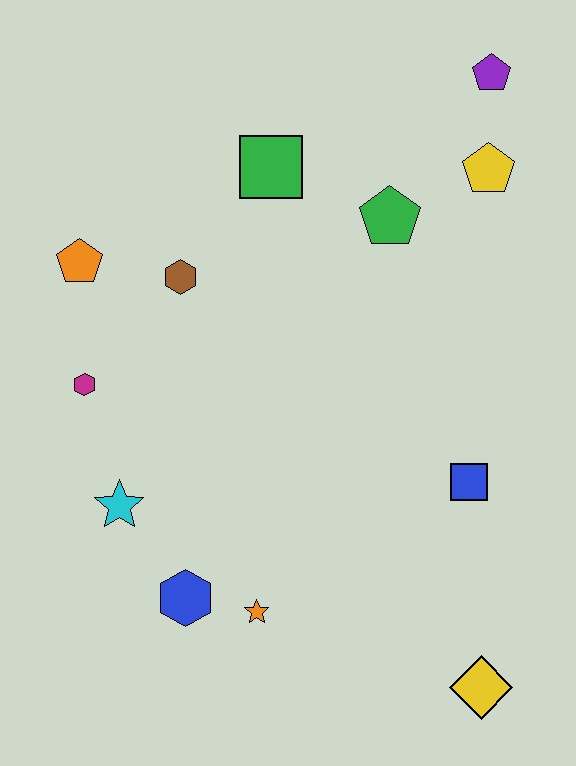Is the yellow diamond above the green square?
No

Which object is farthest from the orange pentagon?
The yellow diamond is farthest from the orange pentagon.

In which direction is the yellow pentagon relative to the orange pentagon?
The yellow pentagon is to the right of the orange pentagon.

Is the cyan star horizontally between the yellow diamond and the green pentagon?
No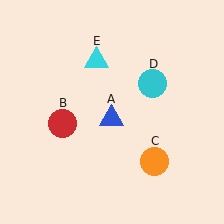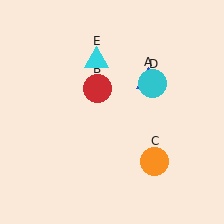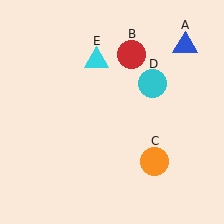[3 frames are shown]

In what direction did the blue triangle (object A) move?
The blue triangle (object A) moved up and to the right.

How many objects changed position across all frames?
2 objects changed position: blue triangle (object A), red circle (object B).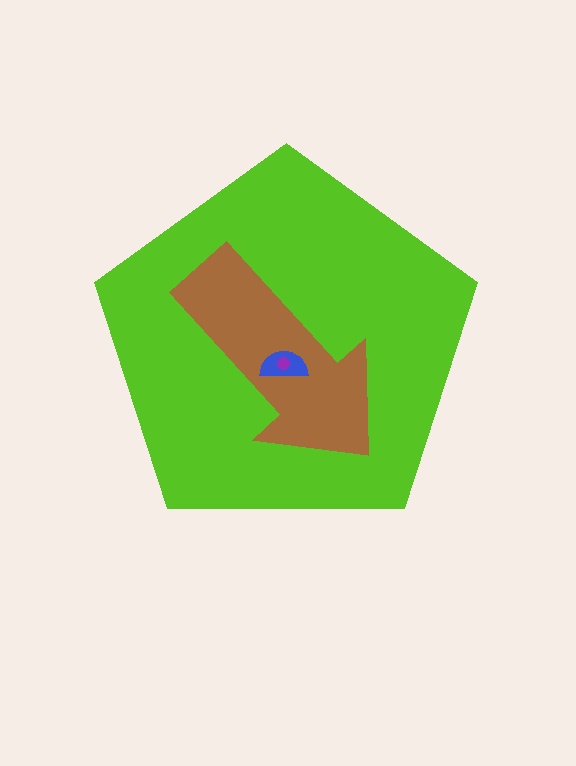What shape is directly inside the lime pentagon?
The brown arrow.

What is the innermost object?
The purple circle.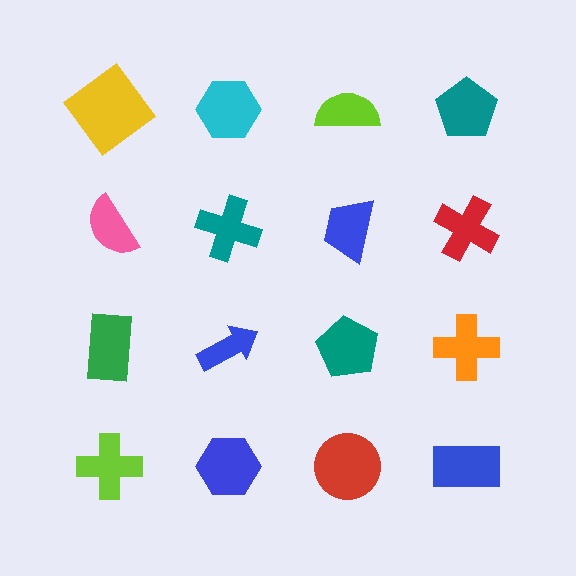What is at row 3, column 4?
An orange cross.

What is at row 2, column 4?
A red cross.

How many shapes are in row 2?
4 shapes.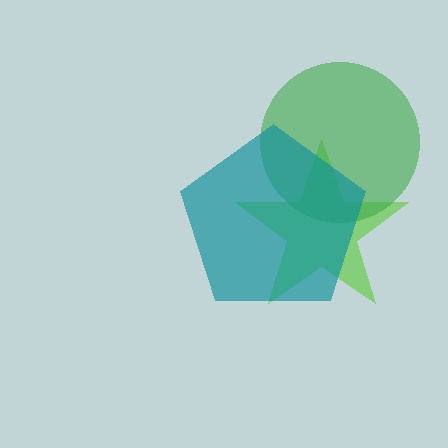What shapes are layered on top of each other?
The layered shapes are: a lime star, a green circle, a teal pentagon.